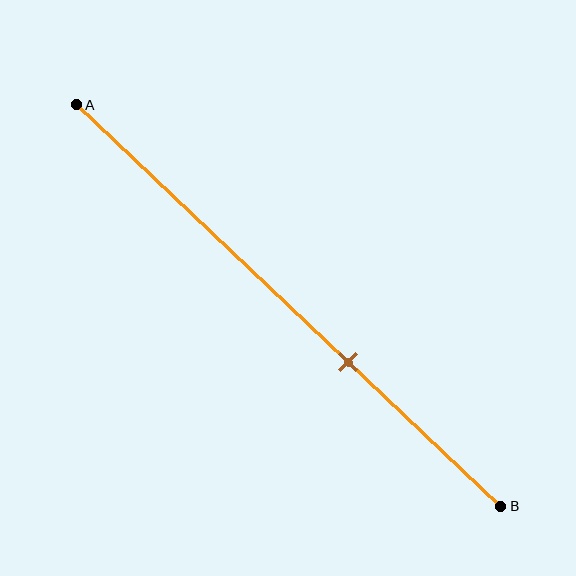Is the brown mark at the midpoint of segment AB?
No, the mark is at about 65% from A, not at the 50% midpoint.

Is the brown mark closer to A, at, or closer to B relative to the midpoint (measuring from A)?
The brown mark is closer to point B than the midpoint of segment AB.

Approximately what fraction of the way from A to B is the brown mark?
The brown mark is approximately 65% of the way from A to B.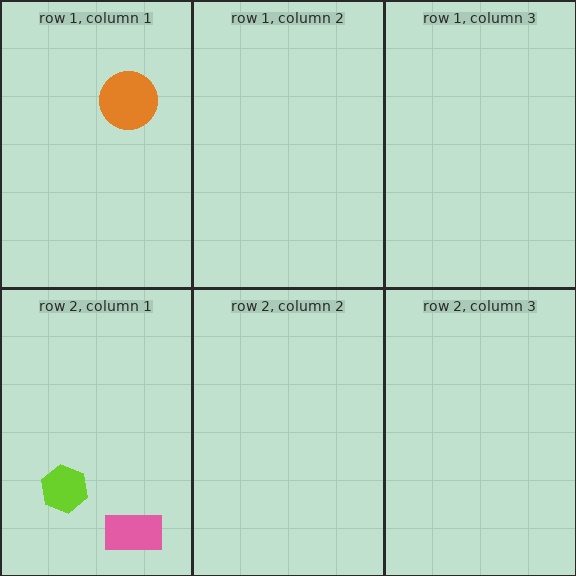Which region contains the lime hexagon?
The row 2, column 1 region.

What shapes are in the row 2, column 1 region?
The lime hexagon, the pink rectangle.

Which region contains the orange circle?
The row 1, column 1 region.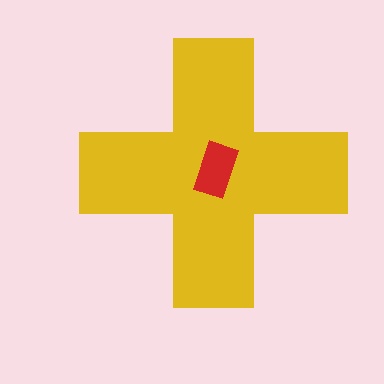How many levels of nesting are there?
2.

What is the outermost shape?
The yellow cross.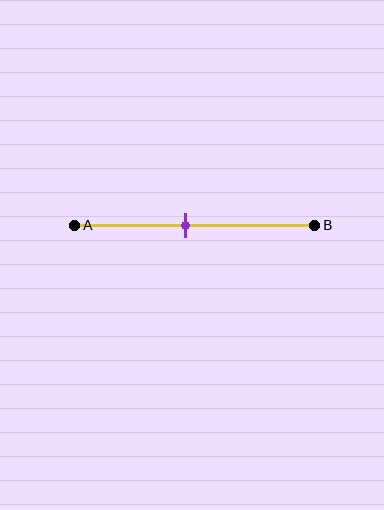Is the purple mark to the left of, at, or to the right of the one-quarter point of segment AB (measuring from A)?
The purple mark is to the right of the one-quarter point of segment AB.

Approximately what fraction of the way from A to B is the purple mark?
The purple mark is approximately 45% of the way from A to B.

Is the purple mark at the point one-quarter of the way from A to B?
No, the mark is at about 45% from A, not at the 25% one-quarter point.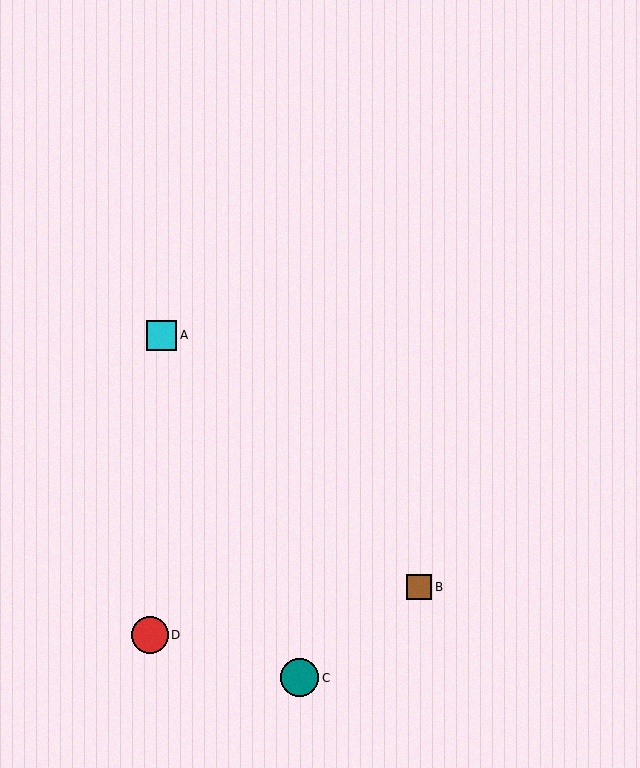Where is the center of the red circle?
The center of the red circle is at (150, 635).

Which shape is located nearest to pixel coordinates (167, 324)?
The cyan square (labeled A) at (162, 335) is nearest to that location.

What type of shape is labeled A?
Shape A is a cyan square.